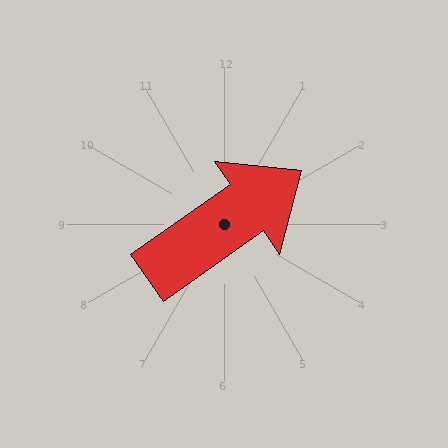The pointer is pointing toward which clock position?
Roughly 2 o'clock.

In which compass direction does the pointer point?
Northeast.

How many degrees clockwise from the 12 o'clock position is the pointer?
Approximately 55 degrees.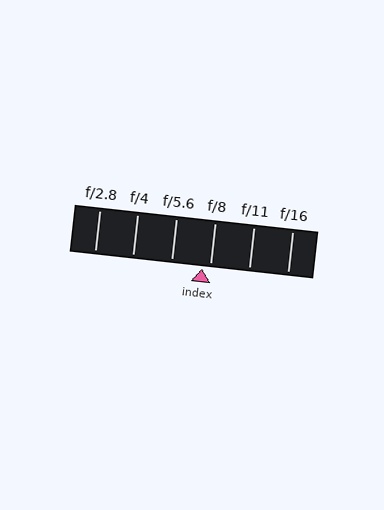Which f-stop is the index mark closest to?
The index mark is closest to f/8.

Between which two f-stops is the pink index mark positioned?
The index mark is between f/5.6 and f/8.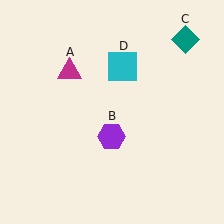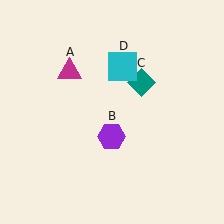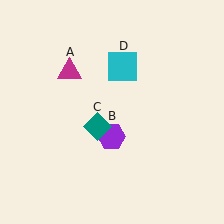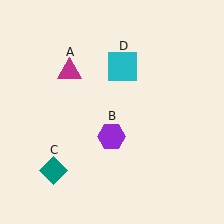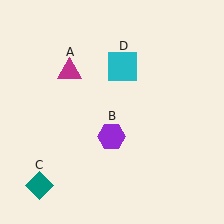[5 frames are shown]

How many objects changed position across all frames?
1 object changed position: teal diamond (object C).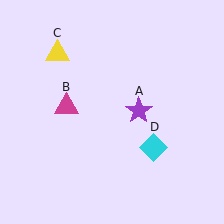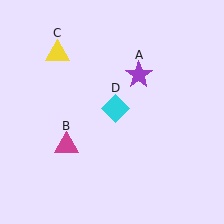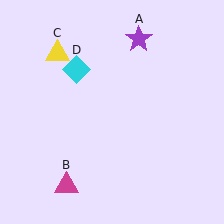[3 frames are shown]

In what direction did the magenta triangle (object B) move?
The magenta triangle (object B) moved down.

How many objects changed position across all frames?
3 objects changed position: purple star (object A), magenta triangle (object B), cyan diamond (object D).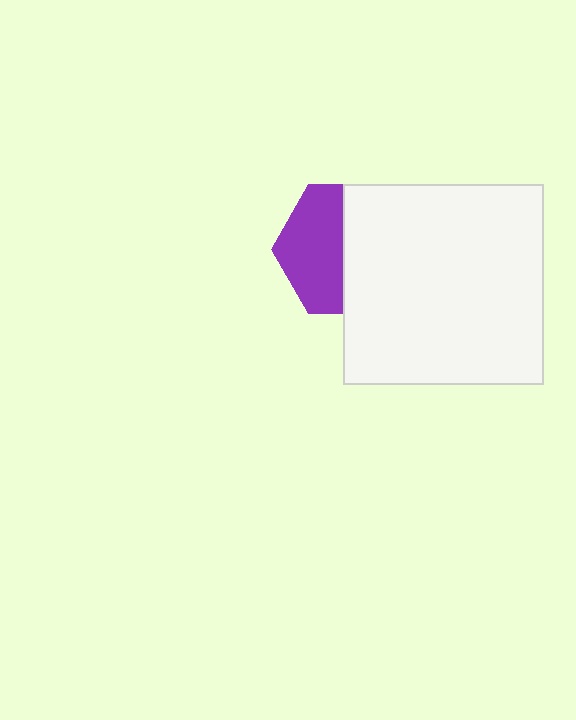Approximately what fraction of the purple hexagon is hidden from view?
Roughly 52% of the purple hexagon is hidden behind the white square.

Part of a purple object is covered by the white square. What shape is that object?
It is a hexagon.